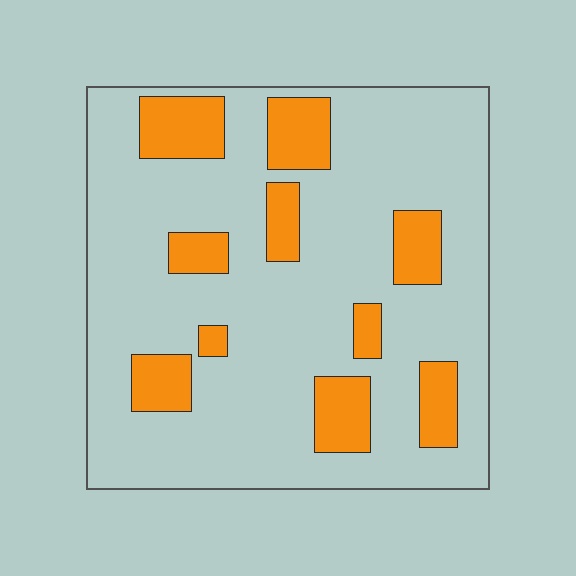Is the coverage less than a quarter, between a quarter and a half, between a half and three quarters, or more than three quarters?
Less than a quarter.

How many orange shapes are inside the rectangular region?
10.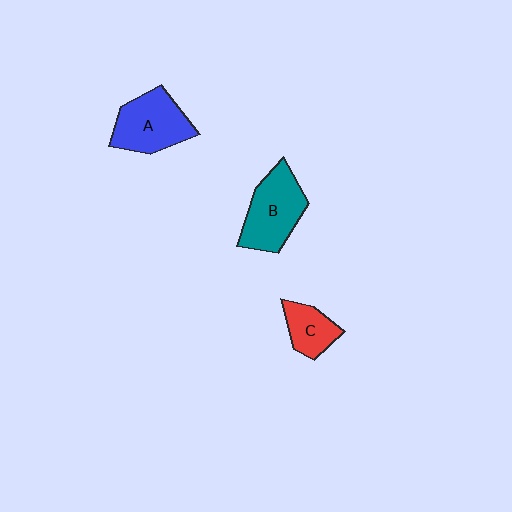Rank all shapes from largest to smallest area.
From largest to smallest: B (teal), A (blue), C (red).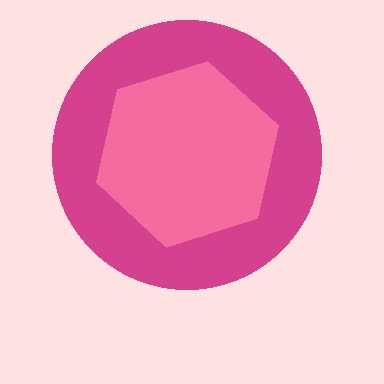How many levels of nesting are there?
2.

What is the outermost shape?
The magenta circle.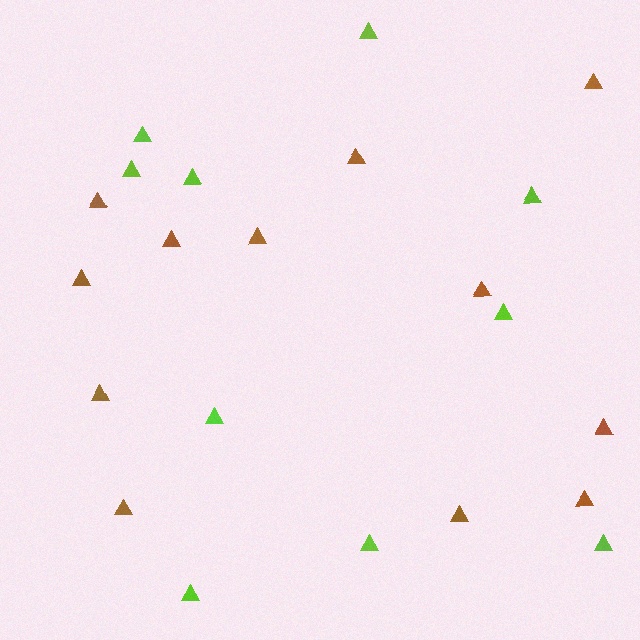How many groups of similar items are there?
There are 2 groups: one group of lime triangles (10) and one group of brown triangles (12).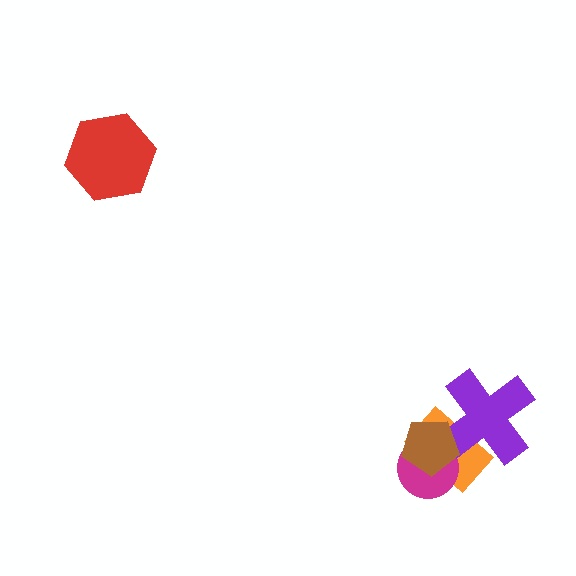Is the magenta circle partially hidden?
Yes, it is partially covered by another shape.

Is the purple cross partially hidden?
Yes, it is partially covered by another shape.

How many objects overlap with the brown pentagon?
3 objects overlap with the brown pentagon.